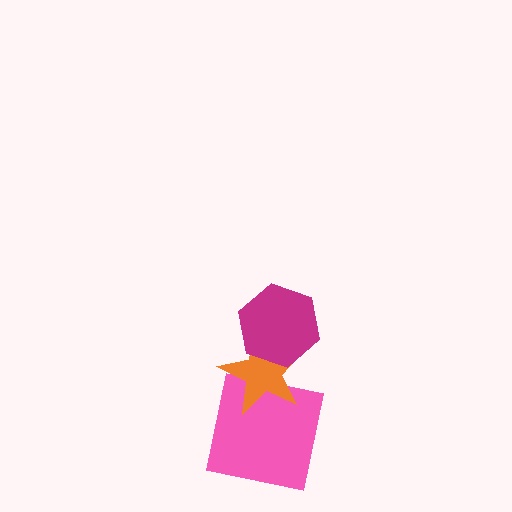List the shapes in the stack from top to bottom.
From top to bottom: the magenta hexagon, the orange star, the pink square.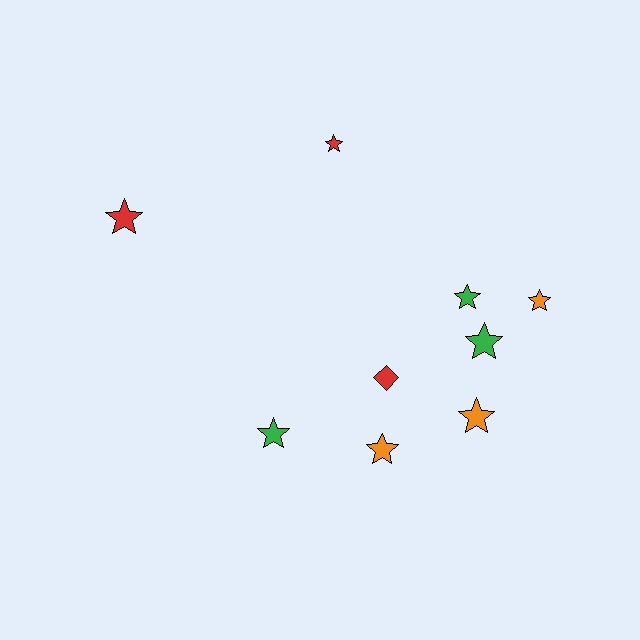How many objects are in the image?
There are 9 objects.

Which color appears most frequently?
Green, with 3 objects.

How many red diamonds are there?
There is 1 red diamond.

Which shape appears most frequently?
Star, with 8 objects.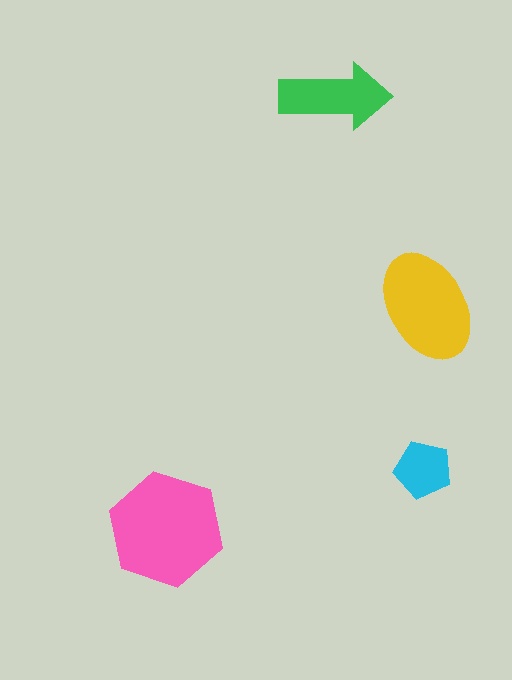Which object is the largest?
The pink hexagon.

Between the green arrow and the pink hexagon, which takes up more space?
The pink hexagon.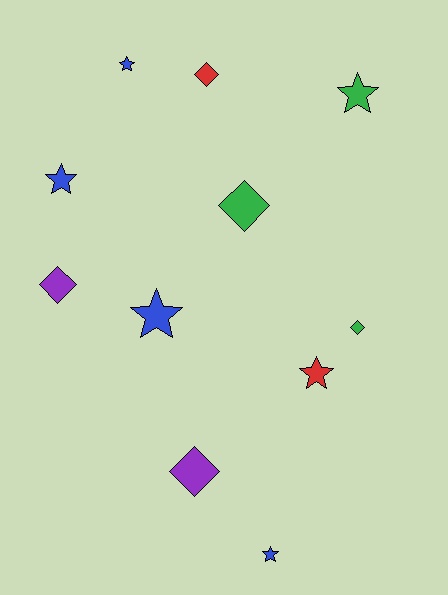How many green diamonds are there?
There are 2 green diamonds.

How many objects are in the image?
There are 11 objects.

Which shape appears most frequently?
Star, with 6 objects.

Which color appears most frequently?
Blue, with 4 objects.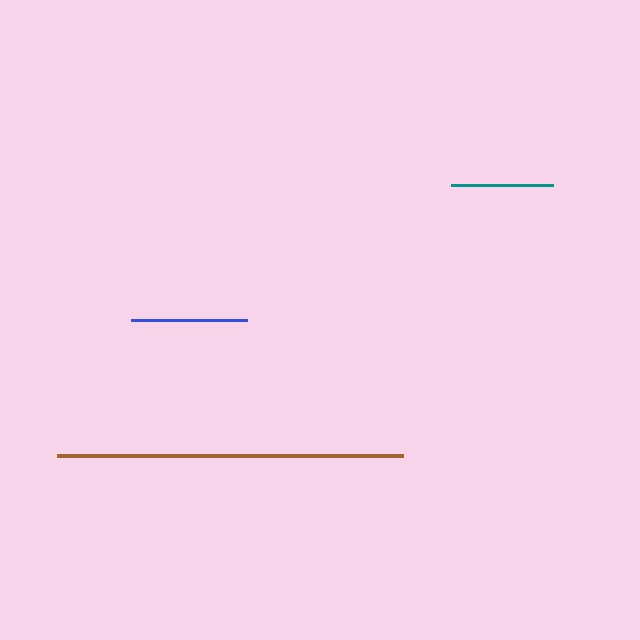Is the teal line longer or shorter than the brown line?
The brown line is longer than the teal line.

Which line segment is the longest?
The brown line is the longest at approximately 346 pixels.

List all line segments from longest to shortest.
From longest to shortest: brown, blue, teal.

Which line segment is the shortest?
The teal line is the shortest at approximately 102 pixels.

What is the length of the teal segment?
The teal segment is approximately 102 pixels long.